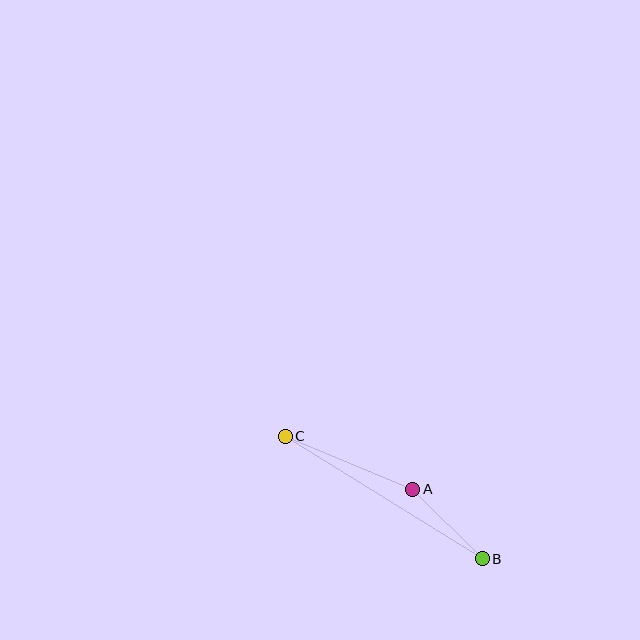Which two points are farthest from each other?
Points B and C are farthest from each other.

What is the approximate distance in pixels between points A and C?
The distance between A and C is approximately 138 pixels.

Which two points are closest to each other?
Points A and B are closest to each other.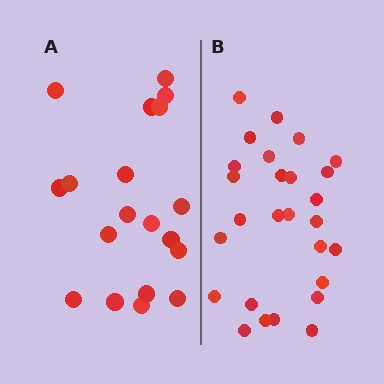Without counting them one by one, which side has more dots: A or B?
Region B (the right region) has more dots.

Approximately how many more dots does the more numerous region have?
Region B has roughly 8 or so more dots than region A.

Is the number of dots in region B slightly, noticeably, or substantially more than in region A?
Region B has noticeably more, but not dramatically so. The ratio is roughly 1.4 to 1.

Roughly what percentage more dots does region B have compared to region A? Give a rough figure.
About 40% more.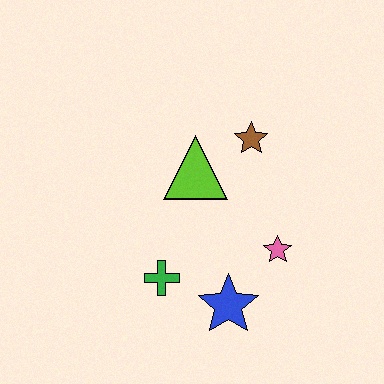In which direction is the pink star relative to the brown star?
The pink star is below the brown star.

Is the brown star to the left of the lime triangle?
No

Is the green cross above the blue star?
Yes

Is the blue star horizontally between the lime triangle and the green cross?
No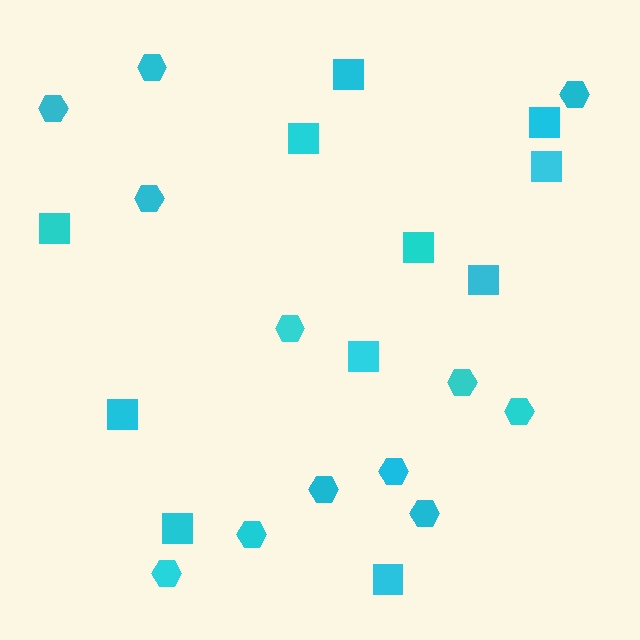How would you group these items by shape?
There are 2 groups: one group of hexagons (12) and one group of squares (11).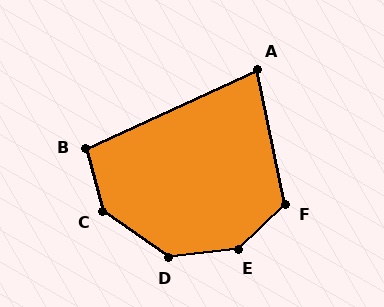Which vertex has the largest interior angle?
E, at approximately 143 degrees.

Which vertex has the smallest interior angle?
A, at approximately 77 degrees.